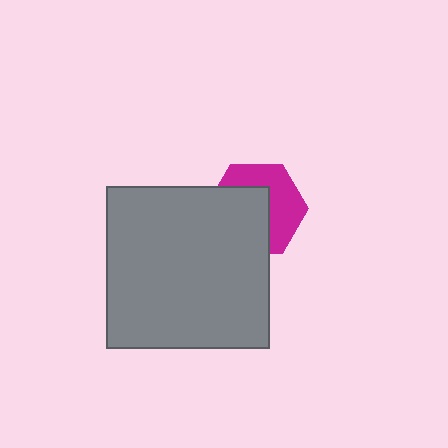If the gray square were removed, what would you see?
You would see the complete magenta hexagon.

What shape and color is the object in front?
The object in front is a gray square.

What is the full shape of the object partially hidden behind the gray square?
The partially hidden object is a magenta hexagon.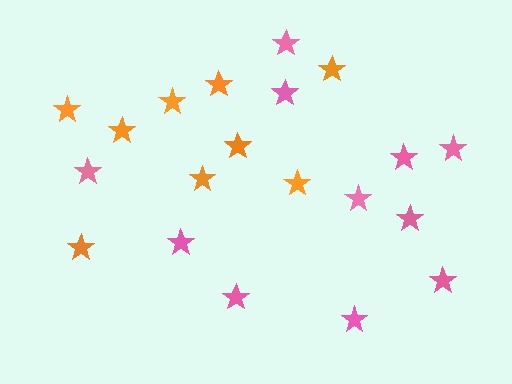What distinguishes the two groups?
There are 2 groups: one group of orange stars (9) and one group of pink stars (11).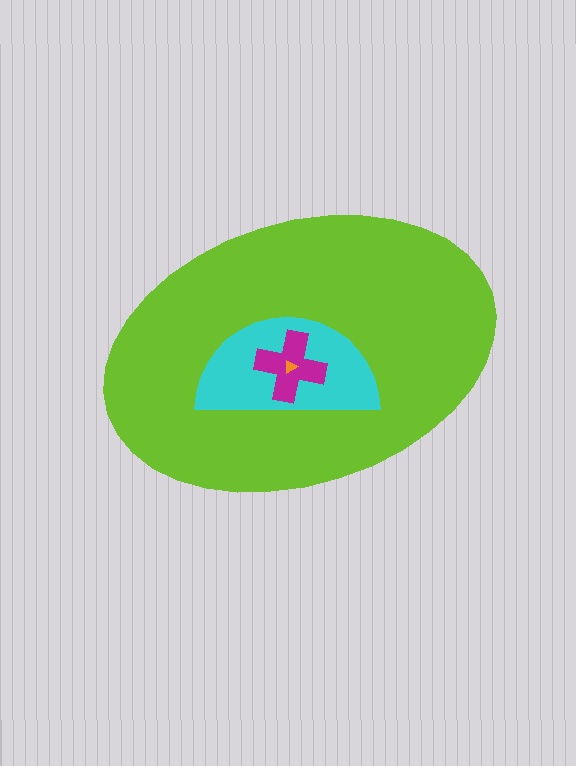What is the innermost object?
The orange triangle.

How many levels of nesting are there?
4.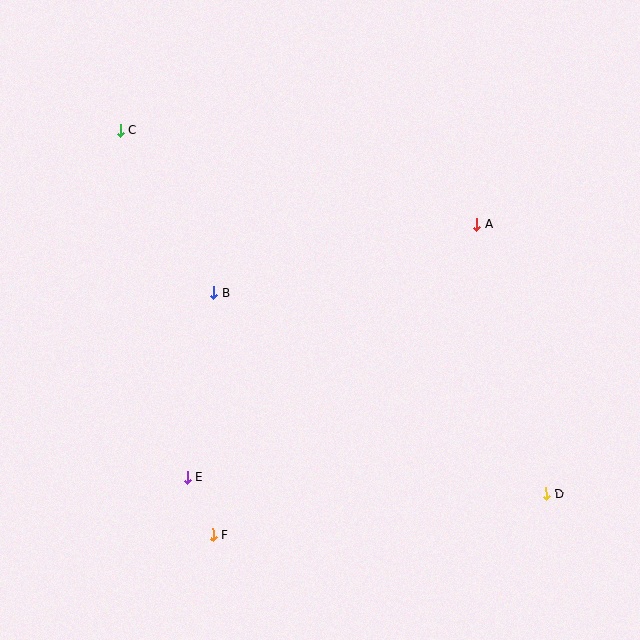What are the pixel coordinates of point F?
Point F is at (213, 535).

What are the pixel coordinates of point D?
Point D is at (546, 494).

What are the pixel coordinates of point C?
Point C is at (120, 130).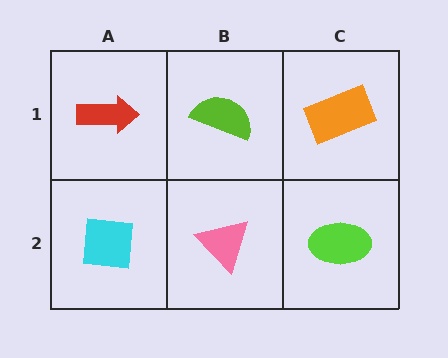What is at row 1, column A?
A red arrow.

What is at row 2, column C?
A lime ellipse.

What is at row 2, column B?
A pink triangle.